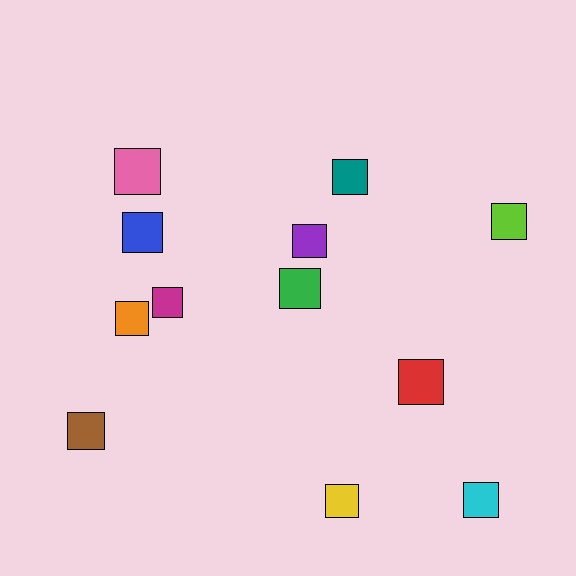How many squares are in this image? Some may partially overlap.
There are 12 squares.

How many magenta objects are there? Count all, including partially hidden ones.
There is 1 magenta object.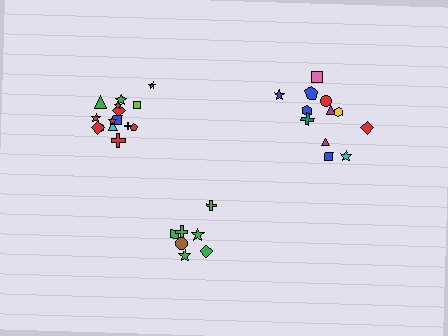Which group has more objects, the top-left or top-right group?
The top-left group.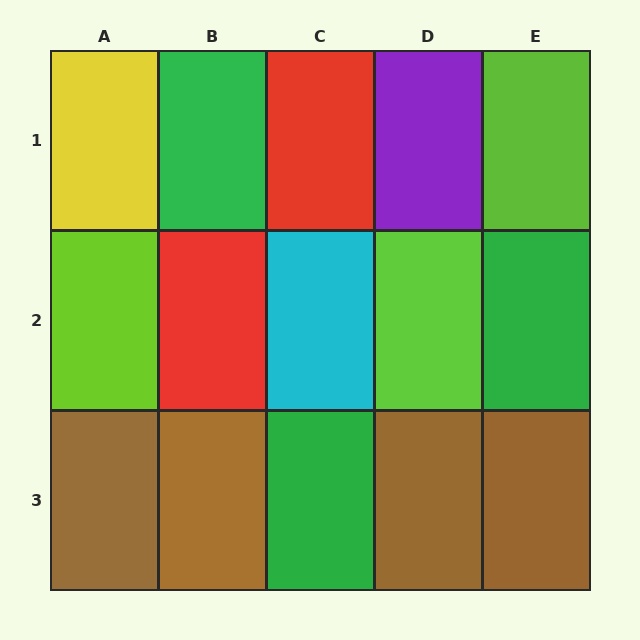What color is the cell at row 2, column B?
Red.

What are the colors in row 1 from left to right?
Yellow, green, red, purple, lime.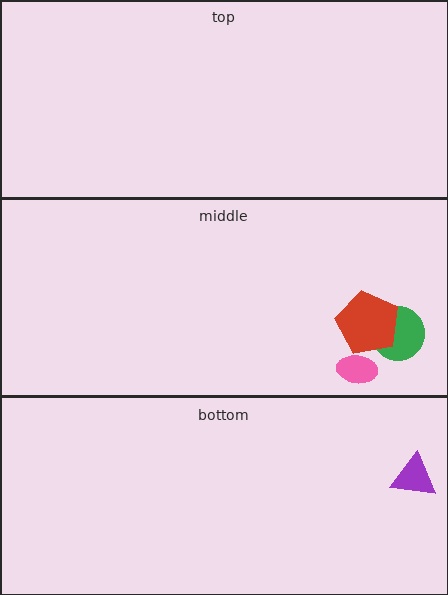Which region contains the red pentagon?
The middle region.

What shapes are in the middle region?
The pink ellipse, the green circle, the red pentagon.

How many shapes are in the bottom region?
1.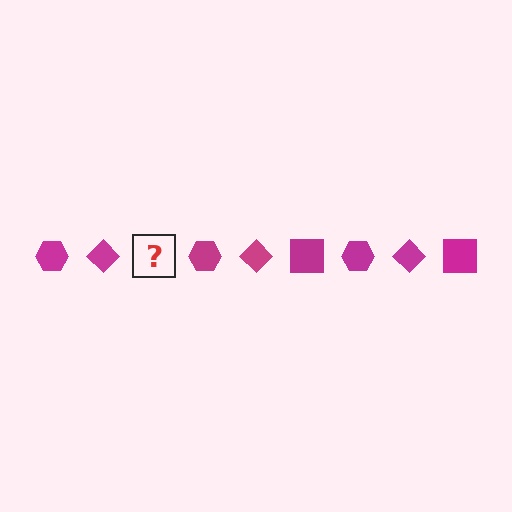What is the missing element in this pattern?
The missing element is a magenta square.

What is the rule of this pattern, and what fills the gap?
The rule is that the pattern cycles through hexagon, diamond, square shapes in magenta. The gap should be filled with a magenta square.